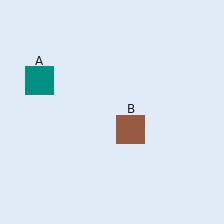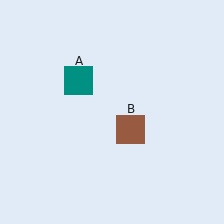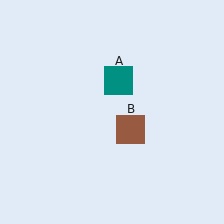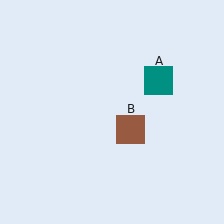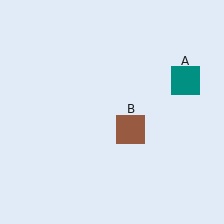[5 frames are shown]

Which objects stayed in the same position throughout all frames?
Brown square (object B) remained stationary.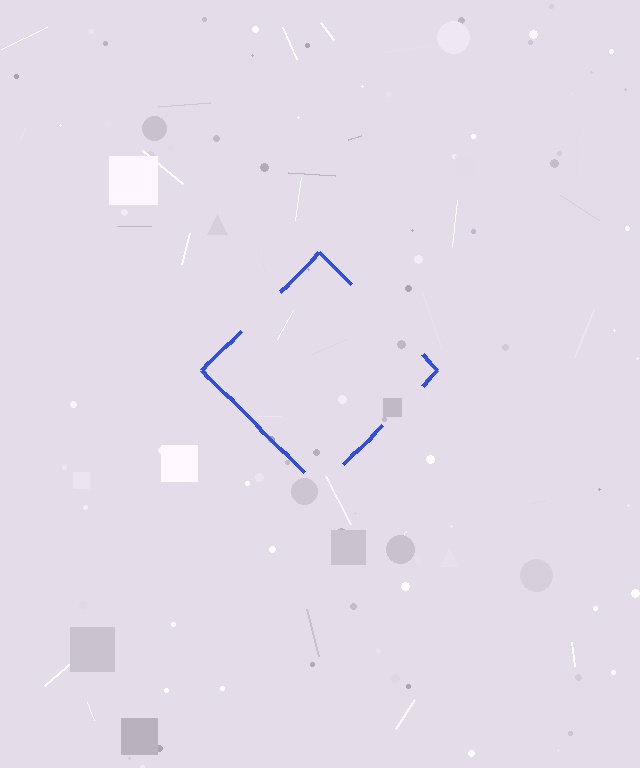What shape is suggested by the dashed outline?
The dashed outline suggests a diamond.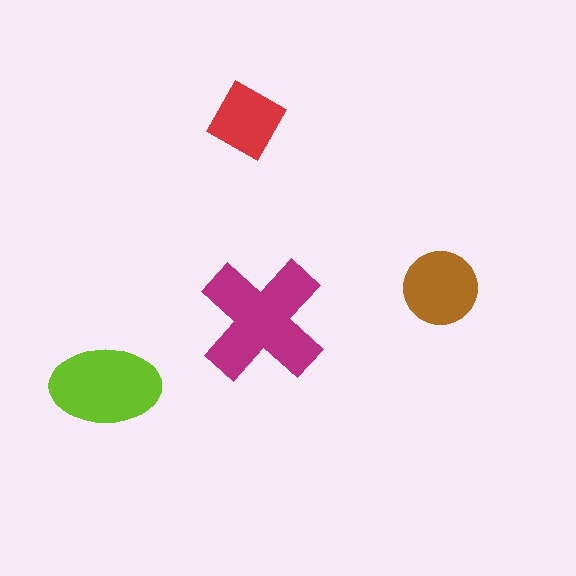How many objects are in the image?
There are 4 objects in the image.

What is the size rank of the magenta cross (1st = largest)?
1st.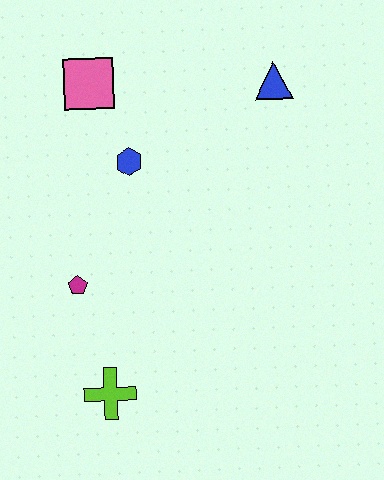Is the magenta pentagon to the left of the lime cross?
Yes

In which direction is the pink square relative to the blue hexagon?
The pink square is above the blue hexagon.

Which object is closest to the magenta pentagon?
The lime cross is closest to the magenta pentagon.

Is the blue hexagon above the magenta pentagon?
Yes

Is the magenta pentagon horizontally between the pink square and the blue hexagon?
No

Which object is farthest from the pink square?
The lime cross is farthest from the pink square.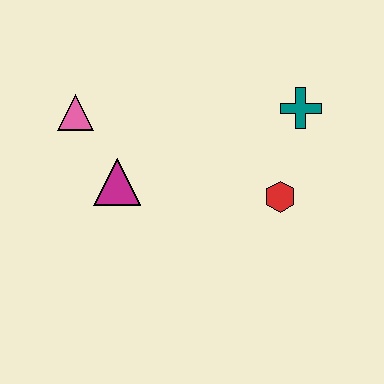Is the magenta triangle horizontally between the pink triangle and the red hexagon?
Yes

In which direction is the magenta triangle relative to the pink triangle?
The magenta triangle is below the pink triangle.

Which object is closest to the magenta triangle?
The pink triangle is closest to the magenta triangle.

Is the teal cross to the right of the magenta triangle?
Yes